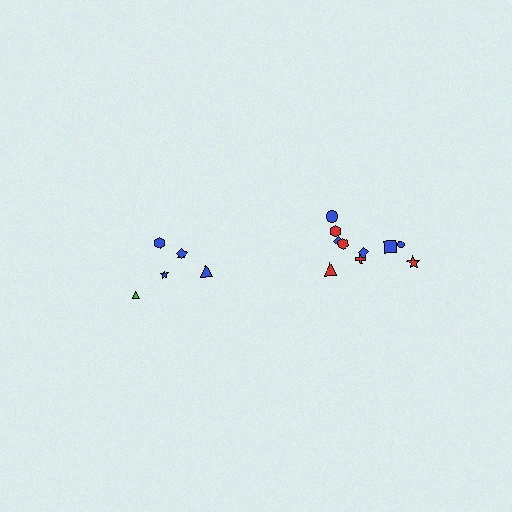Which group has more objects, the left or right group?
The right group.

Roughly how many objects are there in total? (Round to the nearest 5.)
Roughly 15 objects in total.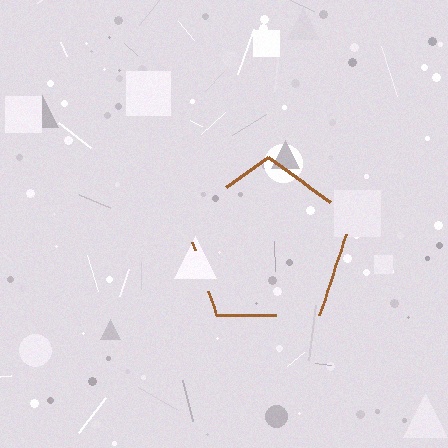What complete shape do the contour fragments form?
The contour fragments form a pentagon.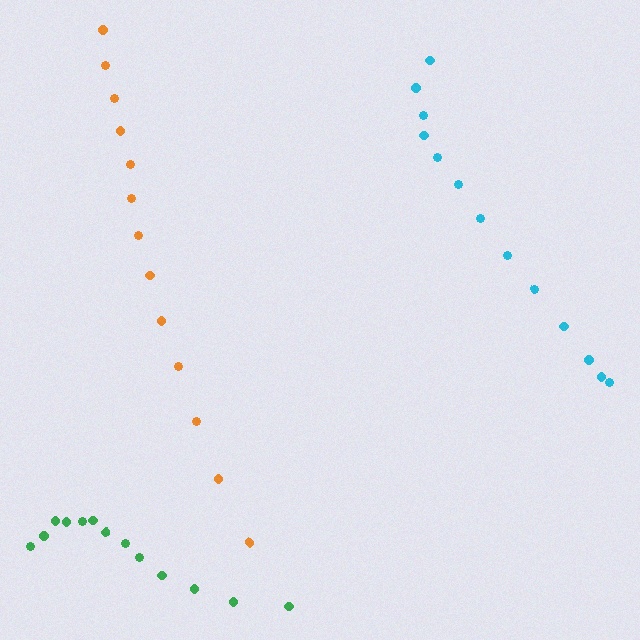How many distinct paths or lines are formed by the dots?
There are 3 distinct paths.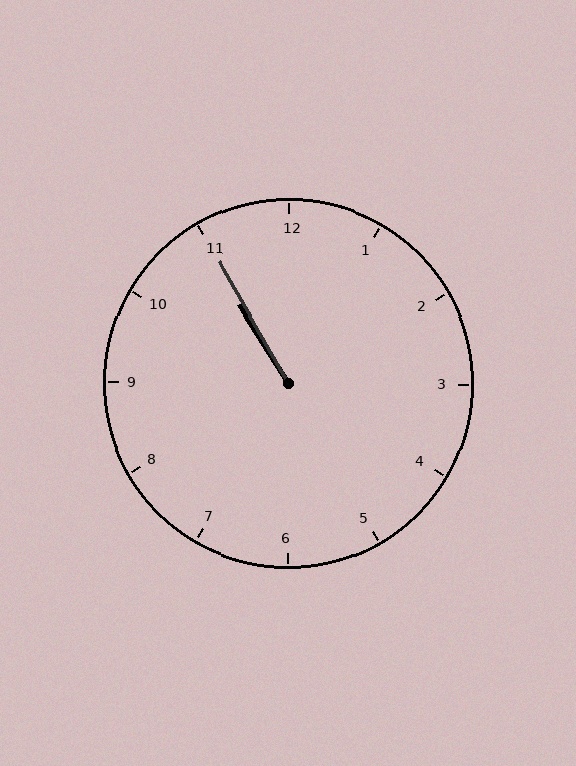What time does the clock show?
10:55.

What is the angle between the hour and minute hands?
Approximately 2 degrees.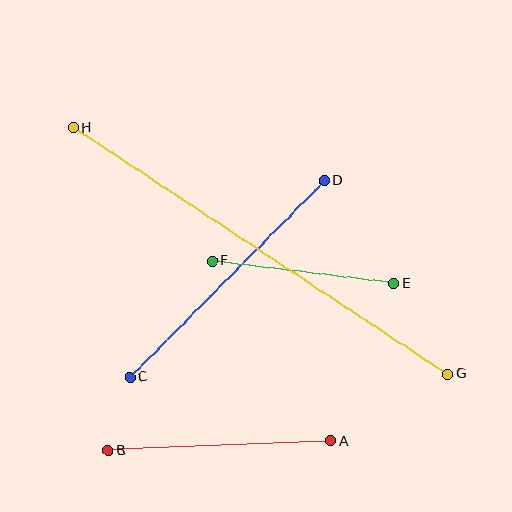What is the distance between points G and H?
The distance is approximately 448 pixels.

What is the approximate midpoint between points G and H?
The midpoint is at approximately (260, 251) pixels.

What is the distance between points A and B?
The distance is approximately 223 pixels.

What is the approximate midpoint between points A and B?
The midpoint is at approximately (220, 446) pixels.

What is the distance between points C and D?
The distance is approximately 277 pixels.